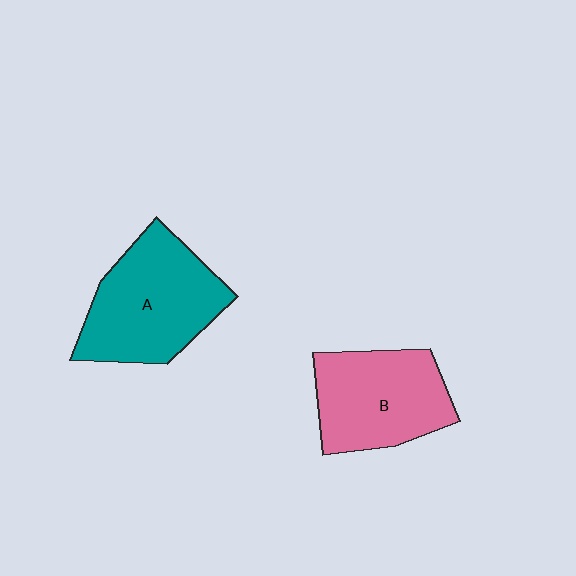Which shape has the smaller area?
Shape B (pink).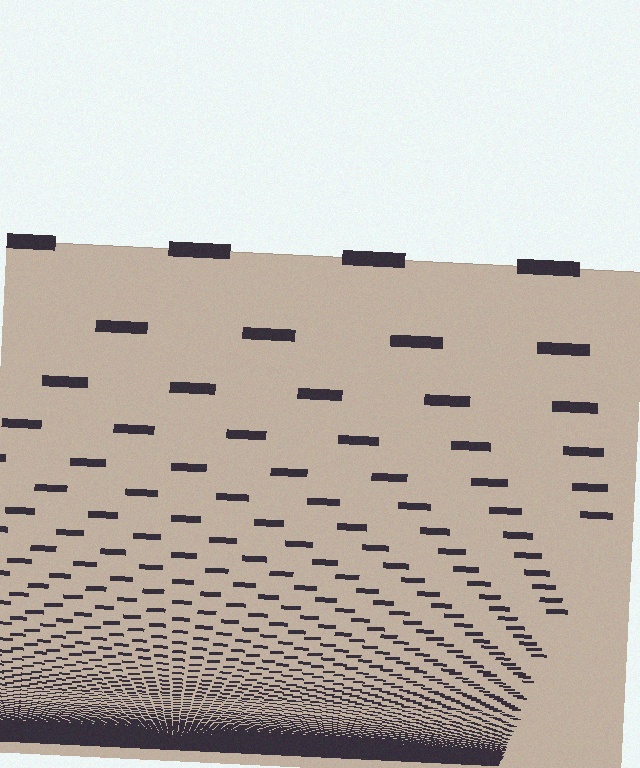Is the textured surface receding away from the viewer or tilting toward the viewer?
The surface appears to tilt toward the viewer. Texture elements get larger and sparser toward the top.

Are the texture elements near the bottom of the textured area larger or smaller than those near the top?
Smaller. The gradient is inverted — elements near the bottom are smaller and denser.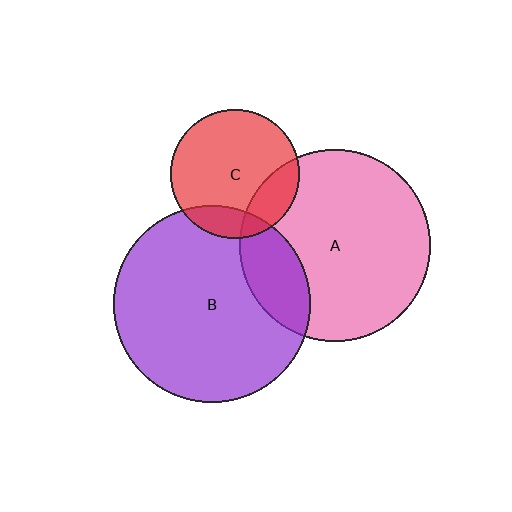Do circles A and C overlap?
Yes.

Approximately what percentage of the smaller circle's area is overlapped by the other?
Approximately 20%.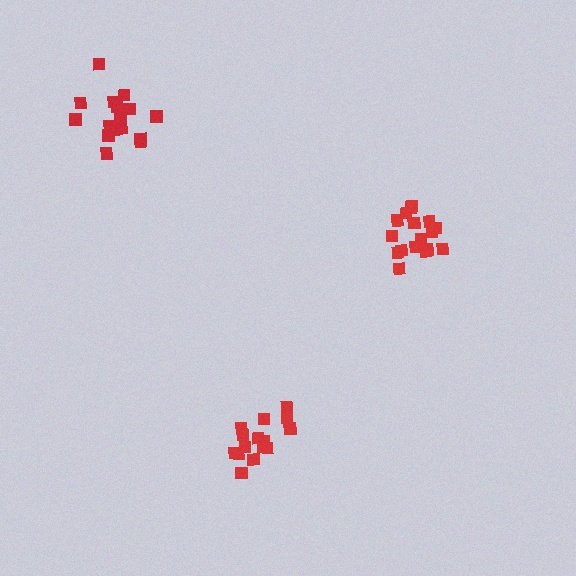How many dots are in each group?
Group 1: 17 dots, Group 2: 17 dots, Group 3: 15 dots (49 total).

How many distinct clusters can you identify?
There are 3 distinct clusters.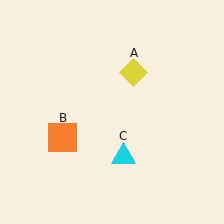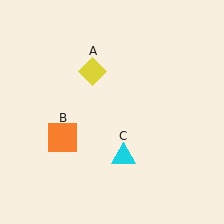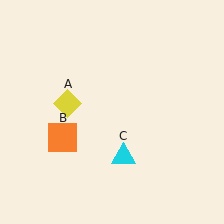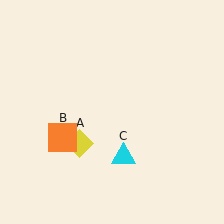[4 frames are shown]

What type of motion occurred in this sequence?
The yellow diamond (object A) rotated counterclockwise around the center of the scene.